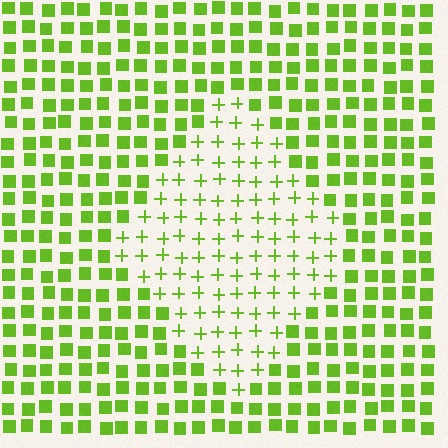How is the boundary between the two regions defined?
The boundary is defined by a change in element shape: plus signs inside vs. squares outside. All elements share the same color and spacing.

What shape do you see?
I see a diamond.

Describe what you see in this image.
The image is filled with small lime elements arranged in a uniform grid. A diamond-shaped region contains plus signs, while the surrounding area contains squares. The boundary is defined purely by the change in element shape.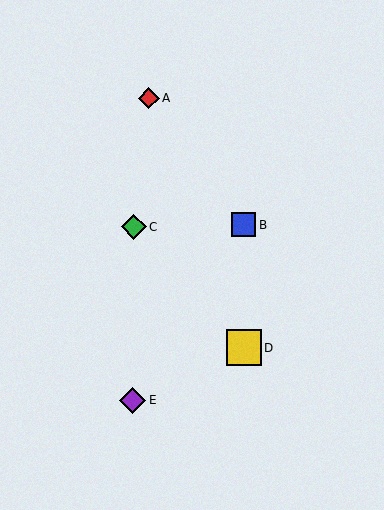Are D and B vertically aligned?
Yes, both are at x≈244.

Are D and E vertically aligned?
No, D is at x≈244 and E is at x≈132.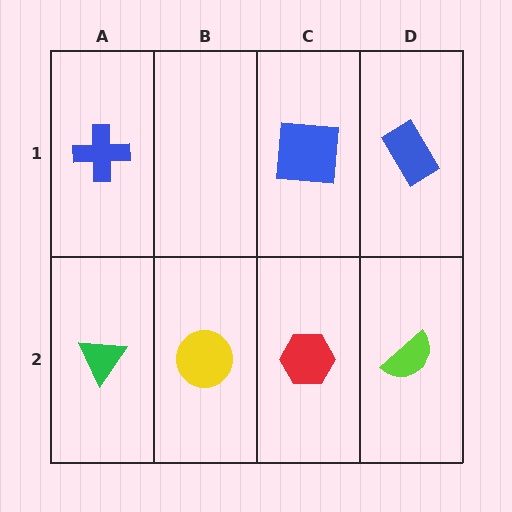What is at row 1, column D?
A blue rectangle.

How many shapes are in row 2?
4 shapes.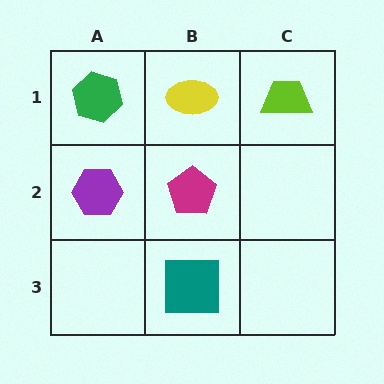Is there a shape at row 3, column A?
No, that cell is empty.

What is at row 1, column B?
A yellow ellipse.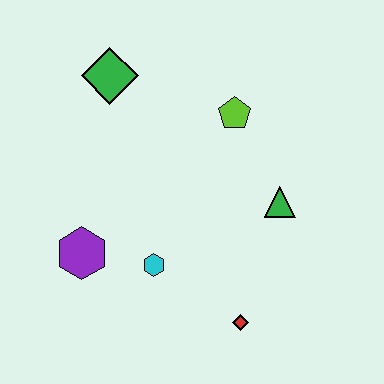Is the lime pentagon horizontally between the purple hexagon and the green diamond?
No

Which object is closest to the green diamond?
The lime pentagon is closest to the green diamond.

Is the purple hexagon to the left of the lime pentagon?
Yes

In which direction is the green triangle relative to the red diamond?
The green triangle is above the red diamond.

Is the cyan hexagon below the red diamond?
No